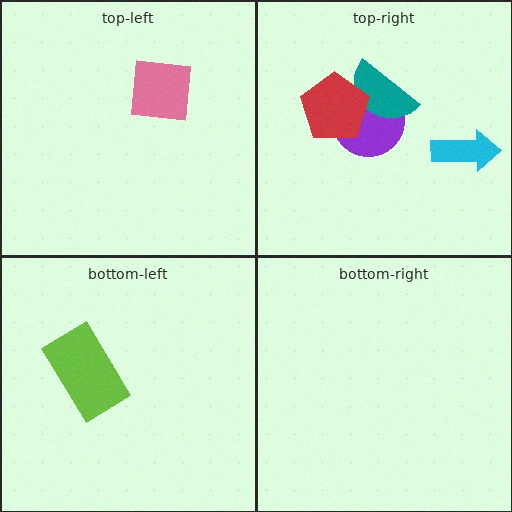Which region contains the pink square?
The top-left region.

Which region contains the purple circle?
The top-right region.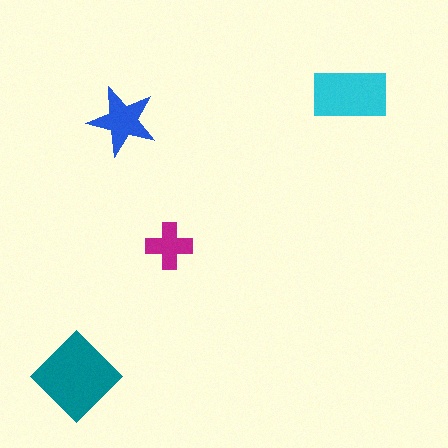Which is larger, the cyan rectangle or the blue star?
The cyan rectangle.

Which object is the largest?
The teal diamond.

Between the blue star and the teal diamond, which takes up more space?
The teal diamond.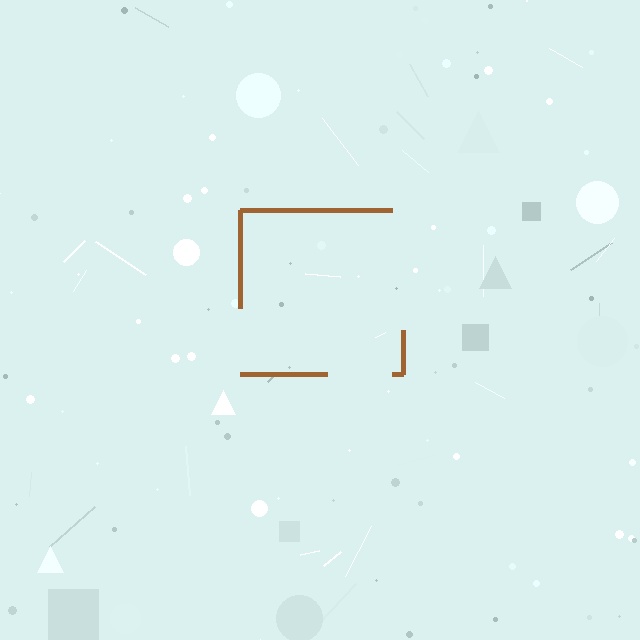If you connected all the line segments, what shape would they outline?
They would outline a square.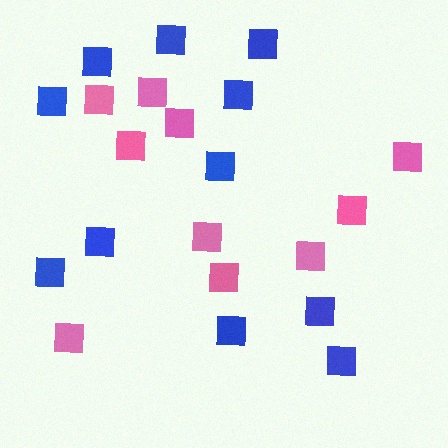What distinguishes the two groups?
There are 2 groups: one group of pink squares (10) and one group of blue squares (11).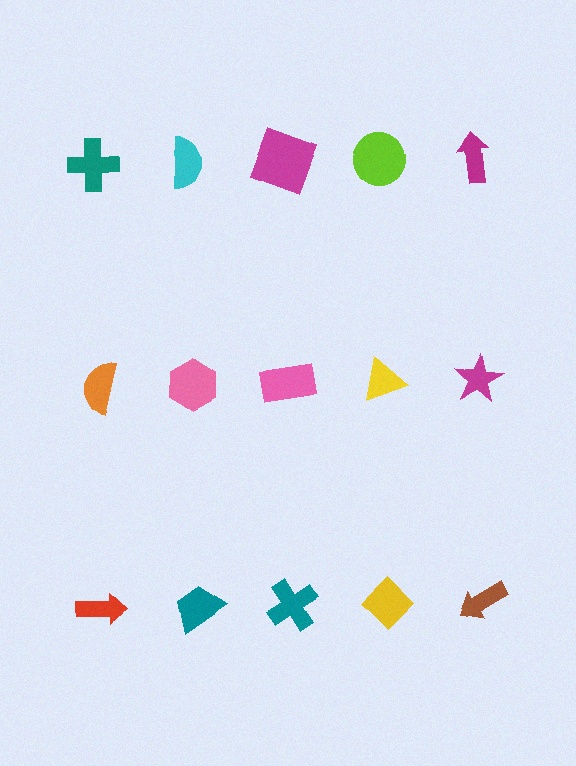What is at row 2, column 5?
A magenta star.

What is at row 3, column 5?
A brown arrow.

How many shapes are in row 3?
5 shapes.